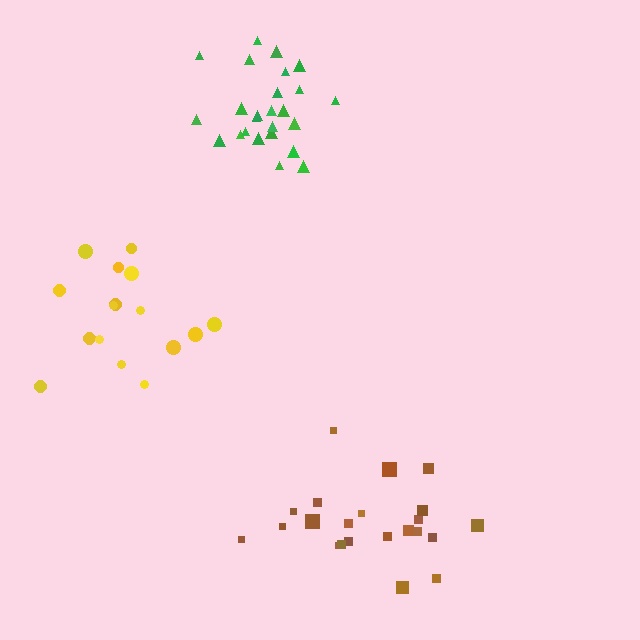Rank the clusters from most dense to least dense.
green, yellow, brown.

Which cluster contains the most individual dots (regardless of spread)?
Green (25).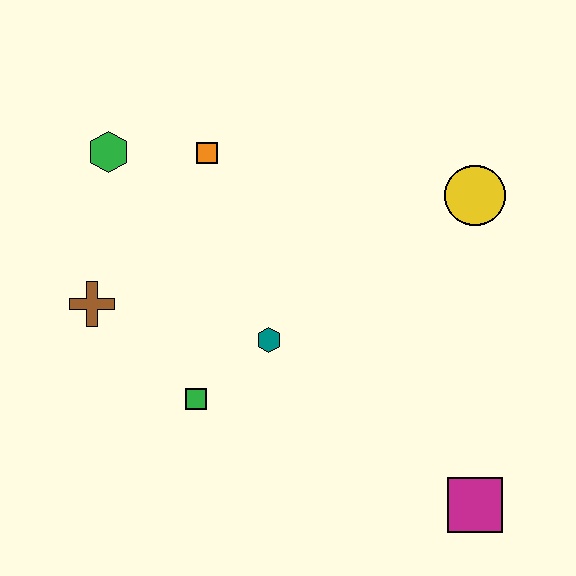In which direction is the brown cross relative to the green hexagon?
The brown cross is below the green hexagon.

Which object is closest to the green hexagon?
The orange square is closest to the green hexagon.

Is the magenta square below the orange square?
Yes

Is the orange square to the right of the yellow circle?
No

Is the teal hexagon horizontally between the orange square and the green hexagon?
No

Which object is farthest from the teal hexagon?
The magenta square is farthest from the teal hexagon.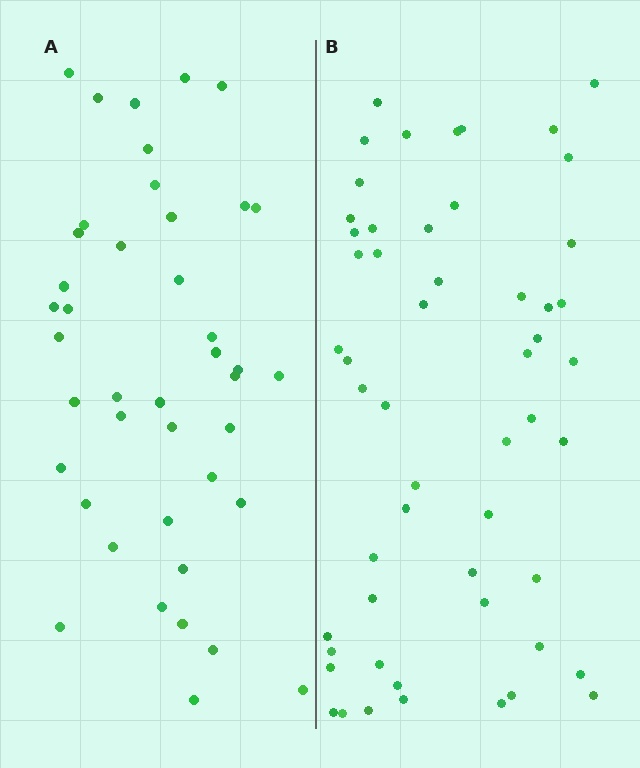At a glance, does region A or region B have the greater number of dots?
Region B (the right region) has more dots.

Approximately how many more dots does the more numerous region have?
Region B has roughly 12 or so more dots than region A.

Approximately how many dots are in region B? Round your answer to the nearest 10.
About 50 dots. (The exact count is 54, which rounds to 50.)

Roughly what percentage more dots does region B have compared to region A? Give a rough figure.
About 30% more.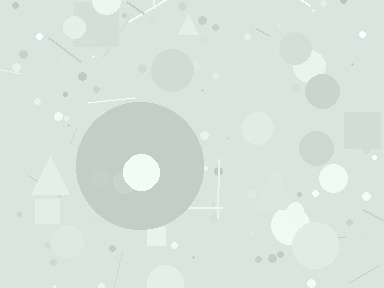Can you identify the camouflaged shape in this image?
The camouflaged shape is a circle.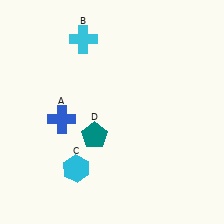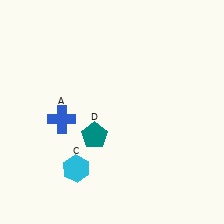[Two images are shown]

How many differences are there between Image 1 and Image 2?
There is 1 difference between the two images.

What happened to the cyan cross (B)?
The cyan cross (B) was removed in Image 2. It was in the top-left area of Image 1.